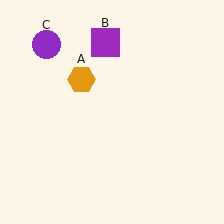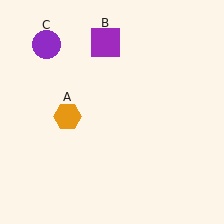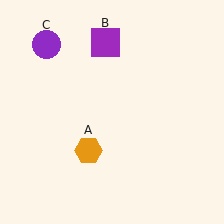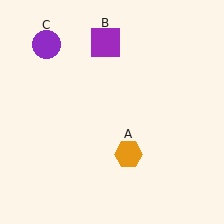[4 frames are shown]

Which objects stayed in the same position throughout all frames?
Purple square (object B) and purple circle (object C) remained stationary.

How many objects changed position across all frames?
1 object changed position: orange hexagon (object A).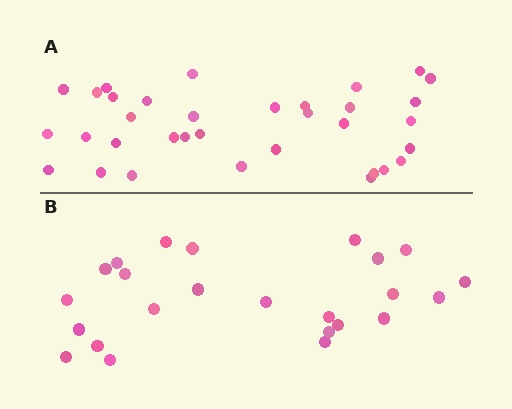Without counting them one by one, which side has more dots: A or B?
Region A (the top region) has more dots.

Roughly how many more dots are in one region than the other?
Region A has roughly 10 or so more dots than region B.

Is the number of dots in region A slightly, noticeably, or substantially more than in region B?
Region A has noticeably more, but not dramatically so. The ratio is roughly 1.4 to 1.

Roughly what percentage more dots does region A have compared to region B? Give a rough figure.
About 40% more.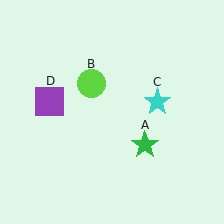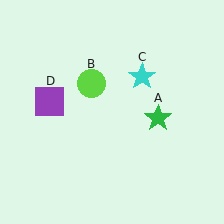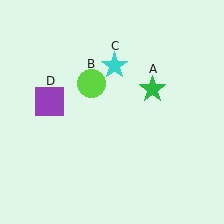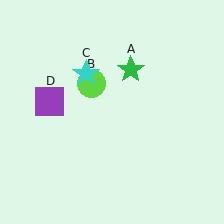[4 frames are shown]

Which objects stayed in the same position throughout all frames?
Lime circle (object B) and purple square (object D) remained stationary.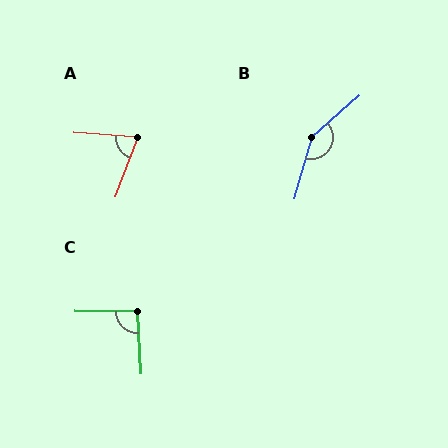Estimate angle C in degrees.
Approximately 94 degrees.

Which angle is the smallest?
A, at approximately 74 degrees.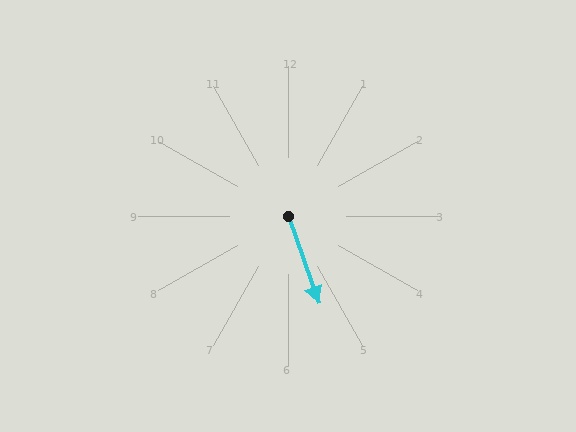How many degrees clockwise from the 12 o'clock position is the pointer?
Approximately 161 degrees.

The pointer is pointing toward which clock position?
Roughly 5 o'clock.